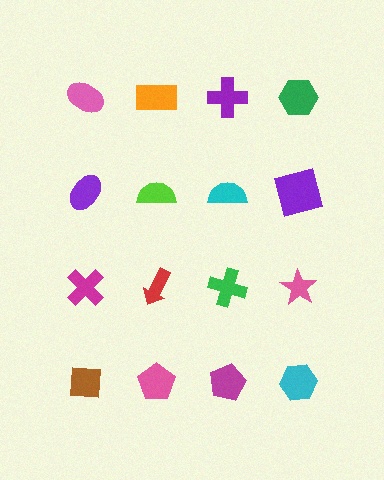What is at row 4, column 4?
A cyan hexagon.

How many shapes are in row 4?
4 shapes.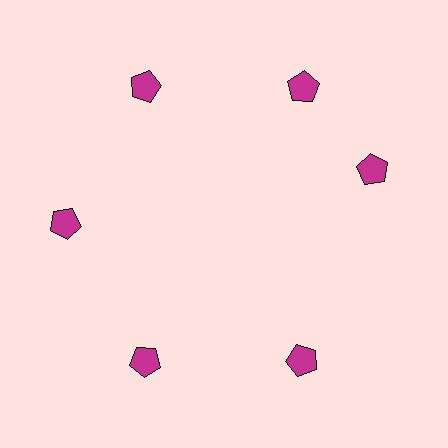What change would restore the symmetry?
The symmetry would be restored by rotating it back into even spacing with its neighbors so that all 6 pentagons sit at equal angles and equal distance from the center.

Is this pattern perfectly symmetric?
No. The 6 magenta pentagons are arranged in a ring, but one element near the 3 o'clock position is rotated out of alignment along the ring, breaking the 6-fold rotational symmetry.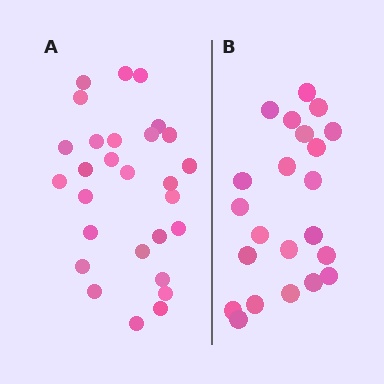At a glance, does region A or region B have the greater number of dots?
Region A (the left region) has more dots.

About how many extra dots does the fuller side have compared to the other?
Region A has about 6 more dots than region B.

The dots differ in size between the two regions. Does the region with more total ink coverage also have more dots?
No. Region B has more total ink coverage because its dots are larger, but region A actually contains more individual dots. Total area can be misleading — the number of items is what matters here.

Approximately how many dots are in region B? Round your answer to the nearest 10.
About 20 dots. (The exact count is 22, which rounds to 20.)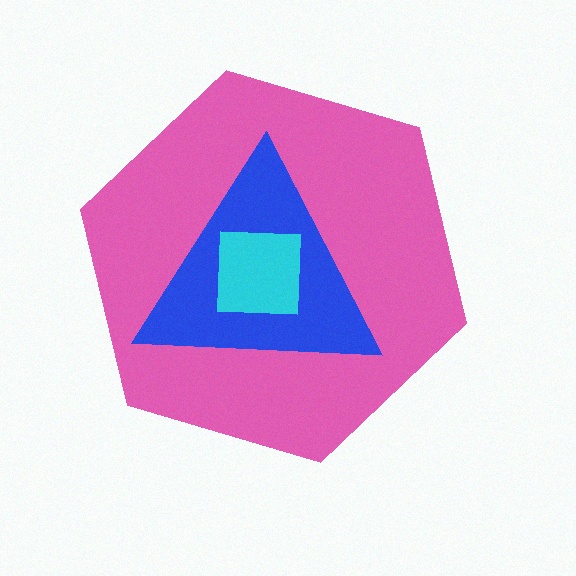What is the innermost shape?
The cyan square.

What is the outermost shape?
The pink hexagon.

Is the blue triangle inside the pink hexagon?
Yes.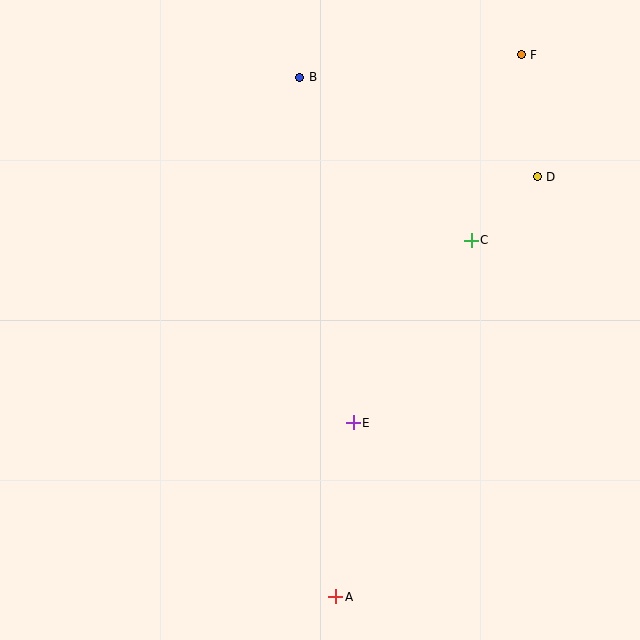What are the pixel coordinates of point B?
Point B is at (300, 77).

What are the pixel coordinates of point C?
Point C is at (471, 240).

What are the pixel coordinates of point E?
Point E is at (353, 423).